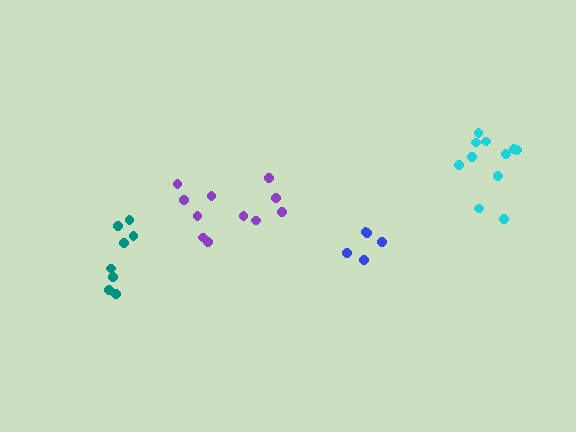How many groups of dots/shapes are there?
There are 4 groups.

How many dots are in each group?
Group 1: 5 dots, Group 2: 11 dots, Group 3: 11 dots, Group 4: 8 dots (35 total).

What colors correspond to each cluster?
The clusters are colored: blue, cyan, purple, teal.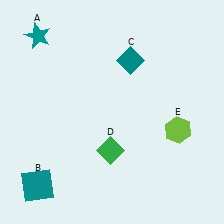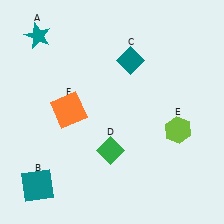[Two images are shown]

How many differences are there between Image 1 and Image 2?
There is 1 difference between the two images.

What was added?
An orange square (F) was added in Image 2.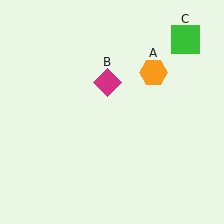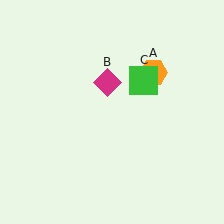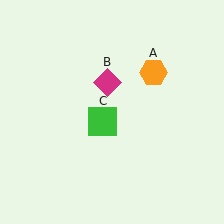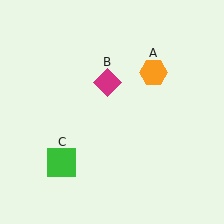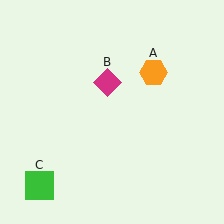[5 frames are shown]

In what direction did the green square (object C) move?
The green square (object C) moved down and to the left.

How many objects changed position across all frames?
1 object changed position: green square (object C).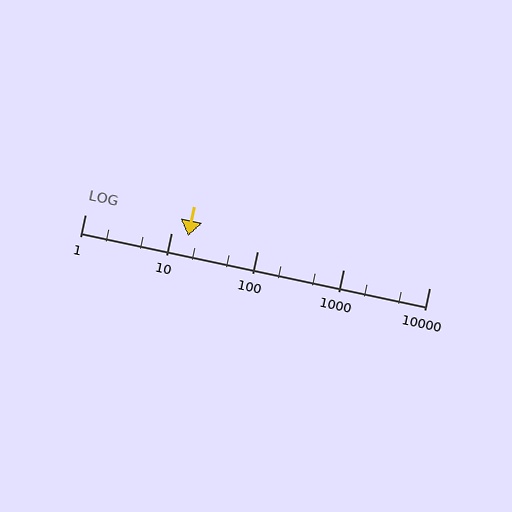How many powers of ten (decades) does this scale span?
The scale spans 4 decades, from 1 to 10000.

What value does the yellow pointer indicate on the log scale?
The pointer indicates approximately 16.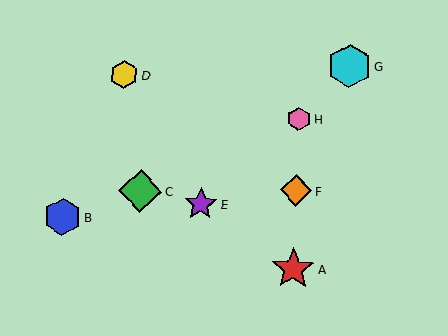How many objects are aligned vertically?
3 objects (A, F, H) are aligned vertically.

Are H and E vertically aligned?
No, H is at x≈299 and E is at x≈201.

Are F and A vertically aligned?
Yes, both are at x≈296.